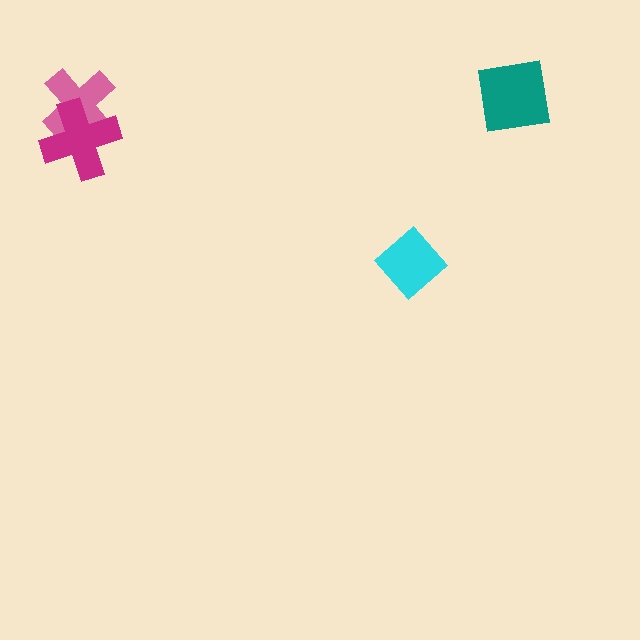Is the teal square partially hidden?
No, no other shape covers it.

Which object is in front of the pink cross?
The magenta cross is in front of the pink cross.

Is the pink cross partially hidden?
Yes, it is partially covered by another shape.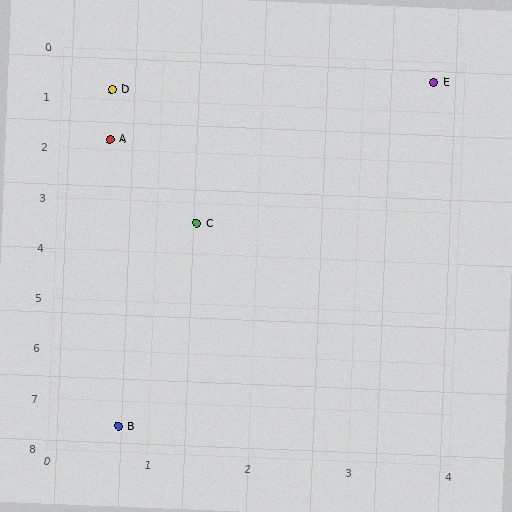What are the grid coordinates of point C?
Point C is at approximately (1.4, 3.4).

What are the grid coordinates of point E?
Point E is at approximately (3.7, 0.4).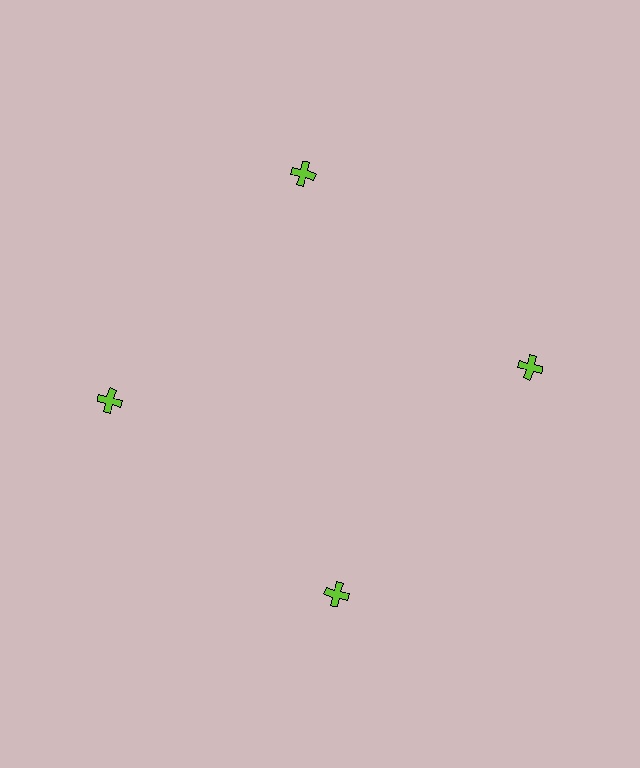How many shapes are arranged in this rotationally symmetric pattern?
There are 4 shapes, arranged in 4 groups of 1.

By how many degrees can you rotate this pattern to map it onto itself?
The pattern maps onto itself every 90 degrees of rotation.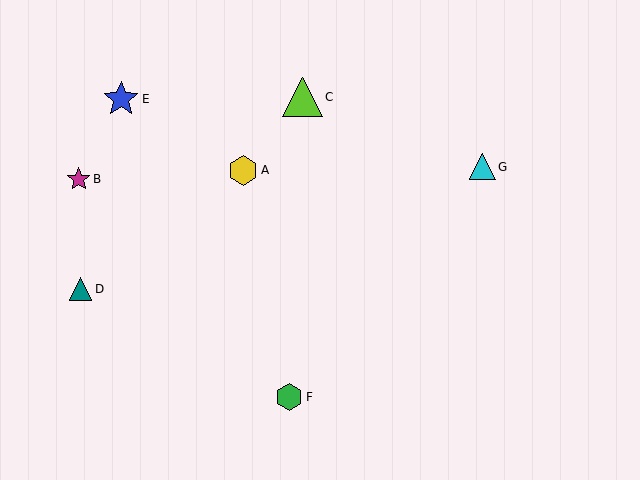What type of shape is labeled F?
Shape F is a green hexagon.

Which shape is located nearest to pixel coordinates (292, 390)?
The green hexagon (labeled F) at (289, 397) is nearest to that location.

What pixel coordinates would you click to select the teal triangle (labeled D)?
Click at (80, 289) to select the teal triangle D.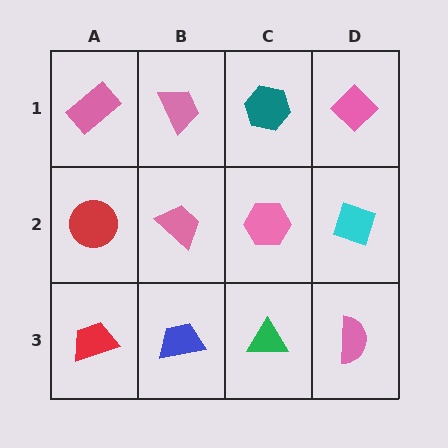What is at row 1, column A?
A pink rectangle.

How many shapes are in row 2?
4 shapes.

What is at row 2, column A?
A red circle.